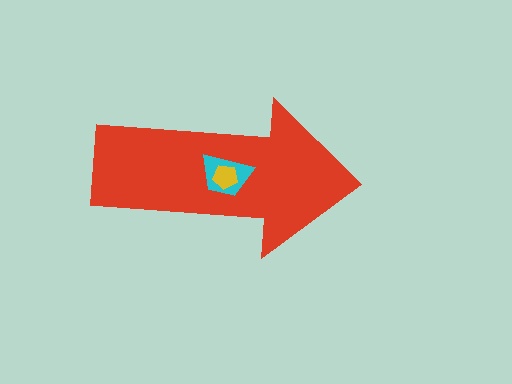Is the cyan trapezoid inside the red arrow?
Yes.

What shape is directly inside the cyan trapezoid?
The yellow pentagon.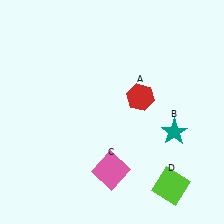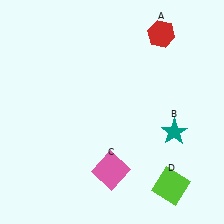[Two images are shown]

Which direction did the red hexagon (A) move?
The red hexagon (A) moved up.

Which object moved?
The red hexagon (A) moved up.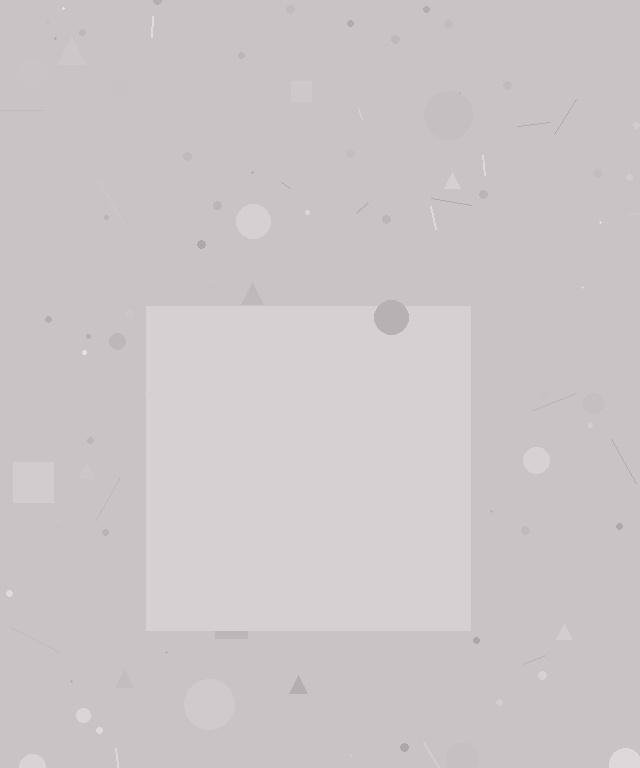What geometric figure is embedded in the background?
A square is embedded in the background.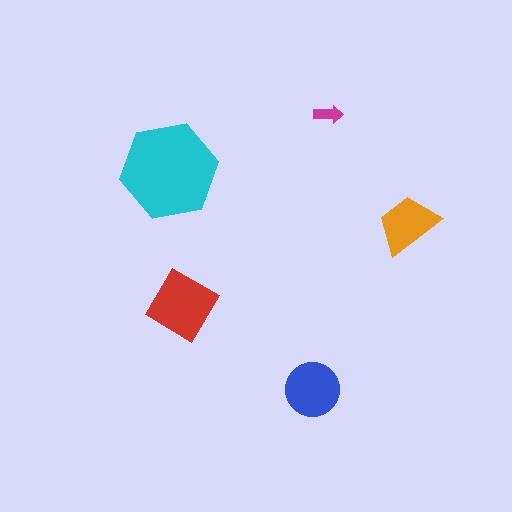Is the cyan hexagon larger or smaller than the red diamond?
Larger.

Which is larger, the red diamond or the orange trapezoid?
The red diamond.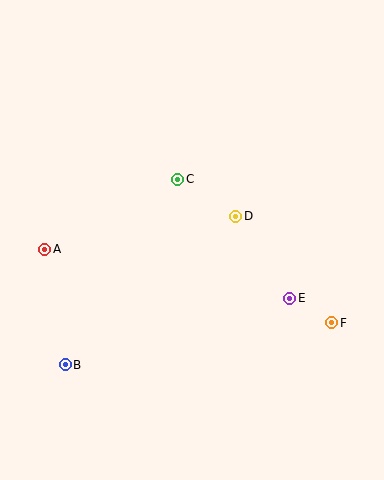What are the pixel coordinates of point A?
Point A is at (45, 249).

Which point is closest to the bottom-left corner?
Point B is closest to the bottom-left corner.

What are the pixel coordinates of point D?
Point D is at (236, 216).